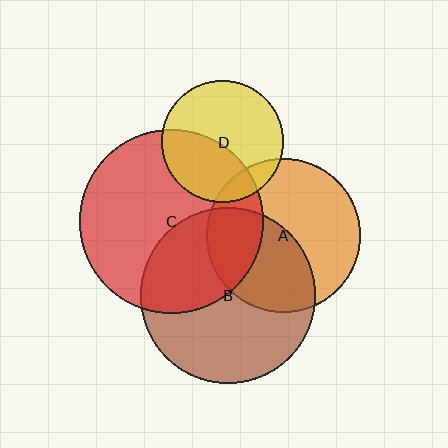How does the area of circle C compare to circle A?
Approximately 1.4 times.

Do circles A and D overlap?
Yes.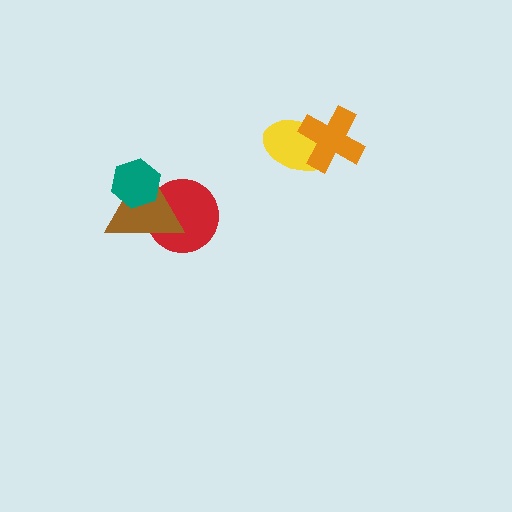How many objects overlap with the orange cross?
1 object overlaps with the orange cross.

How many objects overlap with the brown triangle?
2 objects overlap with the brown triangle.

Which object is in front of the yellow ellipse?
The orange cross is in front of the yellow ellipse.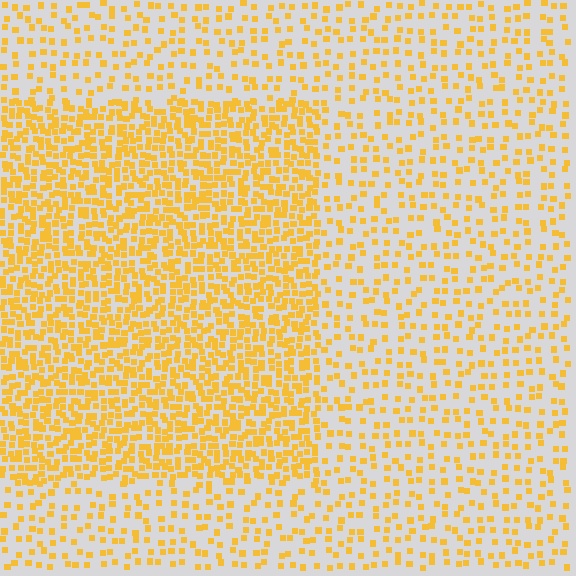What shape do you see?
I see a rectangle.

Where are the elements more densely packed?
The elements are more densely packed inside the rectangle boundary.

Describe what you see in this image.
The image contains small yellow elements arranged at two different densities. A rectangle-shaped region is visible where the elements are more densely packed than the surrounding area.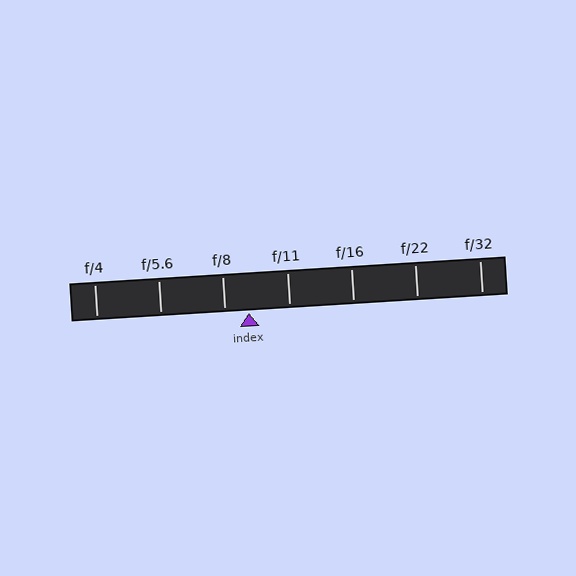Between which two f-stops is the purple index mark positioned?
The index mark is between f/8 and f/11.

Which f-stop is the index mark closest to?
The index mark is closest to f/8.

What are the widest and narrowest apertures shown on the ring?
The widest aperture shown is f/4 and the narrowest is f/32.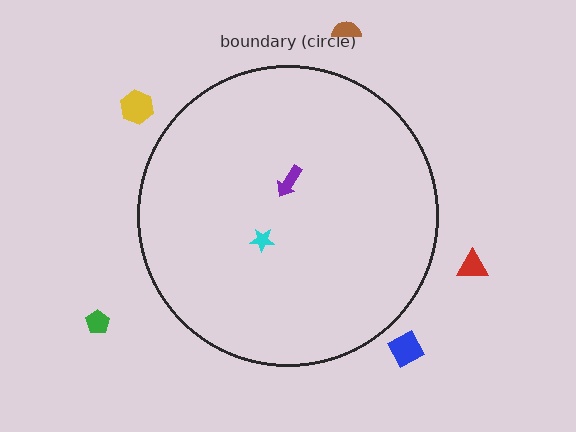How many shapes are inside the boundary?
2 inside, 5 outside.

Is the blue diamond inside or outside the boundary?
Outside.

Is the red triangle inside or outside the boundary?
Outside.